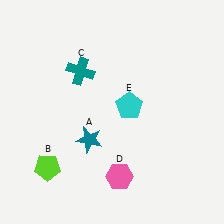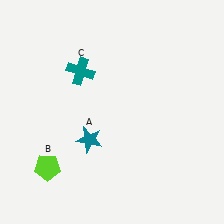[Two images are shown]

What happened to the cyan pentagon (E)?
The cyan pentagon (E) was removed in Image 2. It was in the top-right area of Image 1.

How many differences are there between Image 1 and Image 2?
There are 2 differences between the two images.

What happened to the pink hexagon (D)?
The pink hexagon (D) was removed in Image 2. It was in the bottom-right area of Image 1.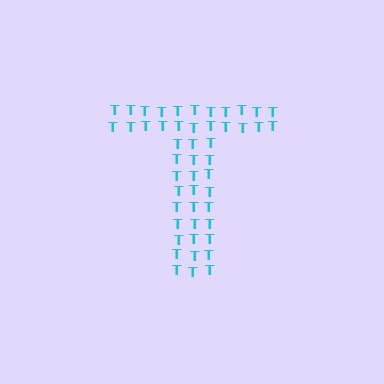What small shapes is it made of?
It is made of small letter T's.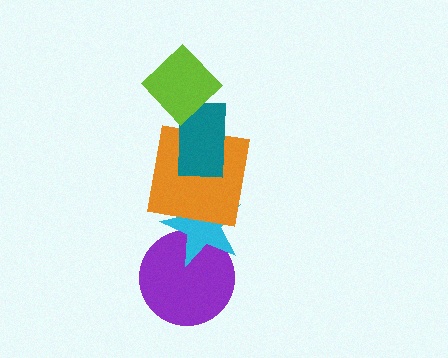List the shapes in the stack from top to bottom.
From top to bottom: the lime diamond, the teal rectangle, the orange square, the cyan star, the purple circle.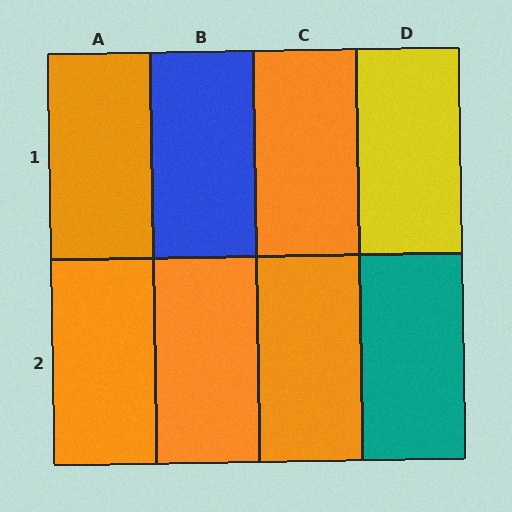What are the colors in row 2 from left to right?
Orange, orange, orange, teal.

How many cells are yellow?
1 cell is yellow.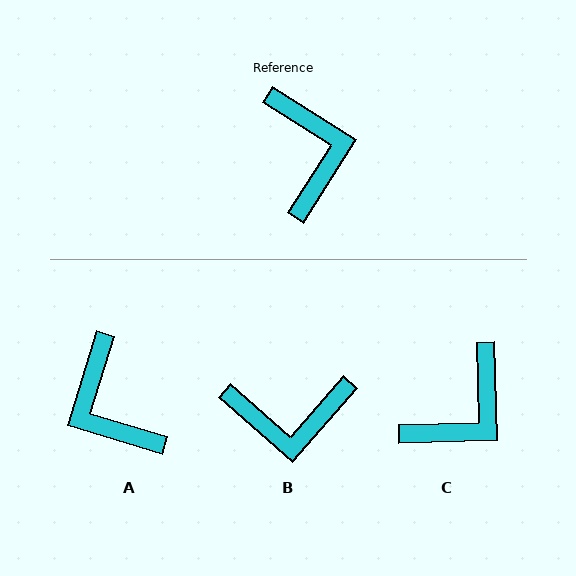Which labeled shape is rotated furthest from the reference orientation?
A, about 165 degrees away.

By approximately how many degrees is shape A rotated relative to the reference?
Approximately 165 degrees clockwise.